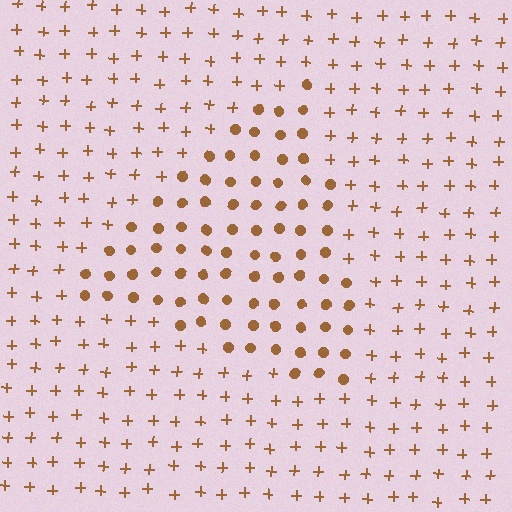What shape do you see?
I see a triangle.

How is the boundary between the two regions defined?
The boundary is defined by a change in element shape: circles inside vs. plus signs outside. All elements share the same color and spacing.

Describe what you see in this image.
The image is filled with small brown elements arranged in a uniform grid. A triangle-shaped region contains circles, while the surrounding area contains plus signs. The boundary is defined purely by the change in element shape.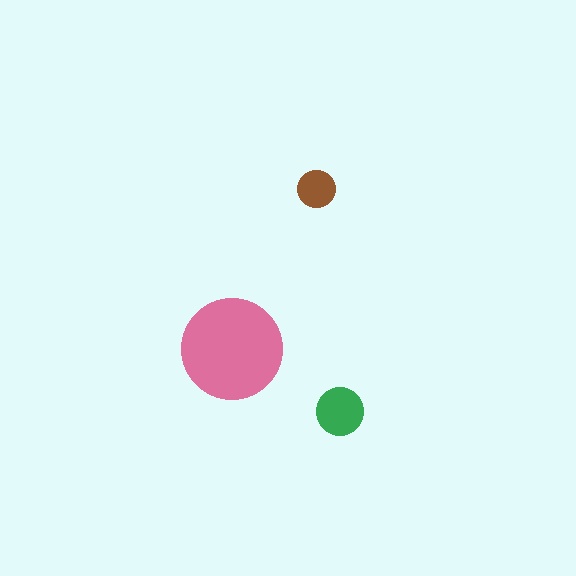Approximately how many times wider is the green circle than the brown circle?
About 1.5 times wider.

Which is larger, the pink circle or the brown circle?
The pink one.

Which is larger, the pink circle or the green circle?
The pink one.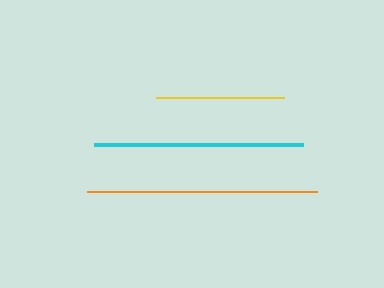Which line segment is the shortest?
The yellow line is the shortest at approximately 127 pixels.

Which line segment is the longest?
The orange line is the longest at approximately 230 pixels.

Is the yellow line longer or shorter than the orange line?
The orange line is longer than the yellow line.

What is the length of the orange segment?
The orange segment is approximately 230 pixels long.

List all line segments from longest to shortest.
From longest to shortest: orange, cyan, yellow.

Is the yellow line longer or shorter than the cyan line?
The cyan line is longer than the yellow line.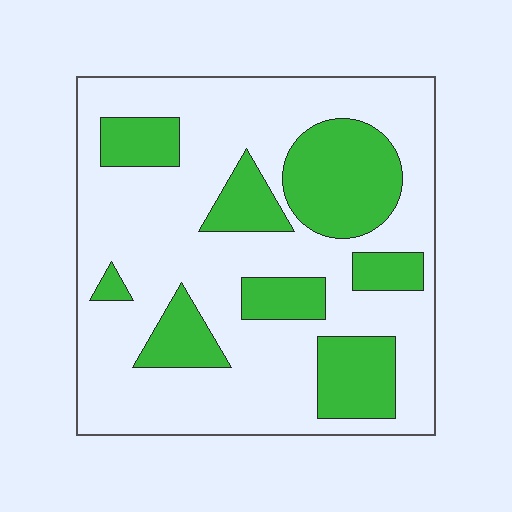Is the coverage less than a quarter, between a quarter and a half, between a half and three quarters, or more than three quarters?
Between a quarter and a half.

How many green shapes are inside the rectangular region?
8.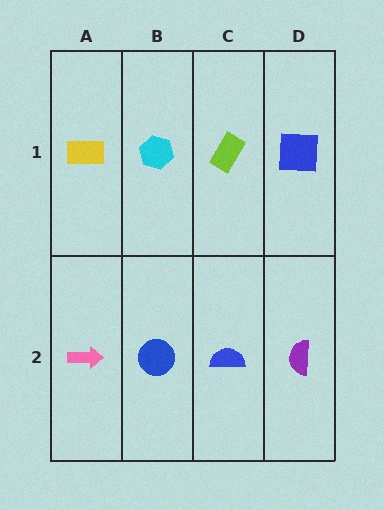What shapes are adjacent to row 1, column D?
A purple semicircle (row 2, column D), a lime rectangle (row 1, column C).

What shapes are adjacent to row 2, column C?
A lime rectangle (row 1, column C), a blue circle (row 2, column B), a purple semicircle (row 2, column D).